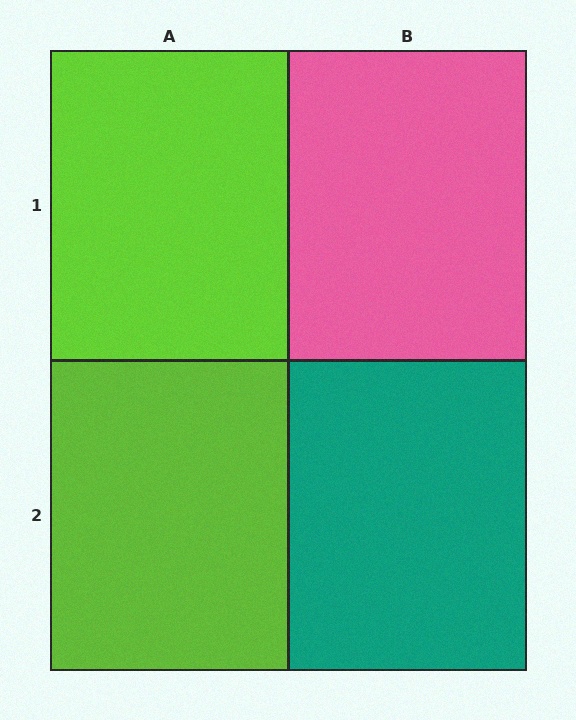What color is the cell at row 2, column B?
Teal.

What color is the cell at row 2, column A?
Lime.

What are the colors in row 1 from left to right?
Lime, pink.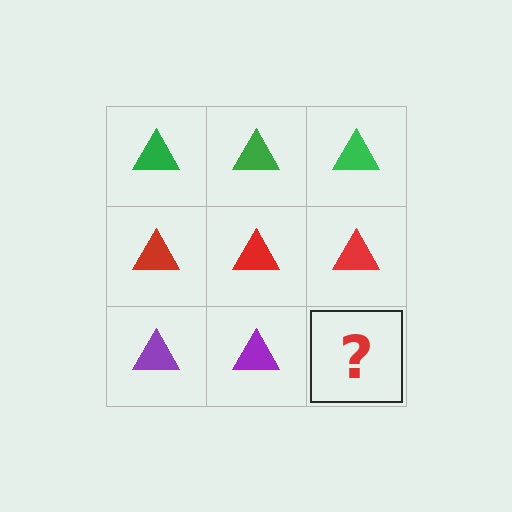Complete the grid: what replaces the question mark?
The question mark should be replaced with a purple triangle.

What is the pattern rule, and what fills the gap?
The rule is that each row has a consistent color. The gap should be filled with a purple triangle.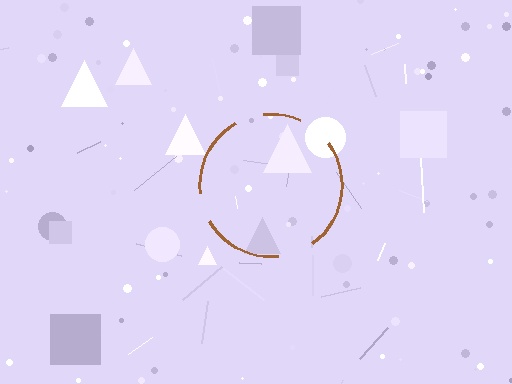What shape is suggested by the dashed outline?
The dashed outline suggests a circle.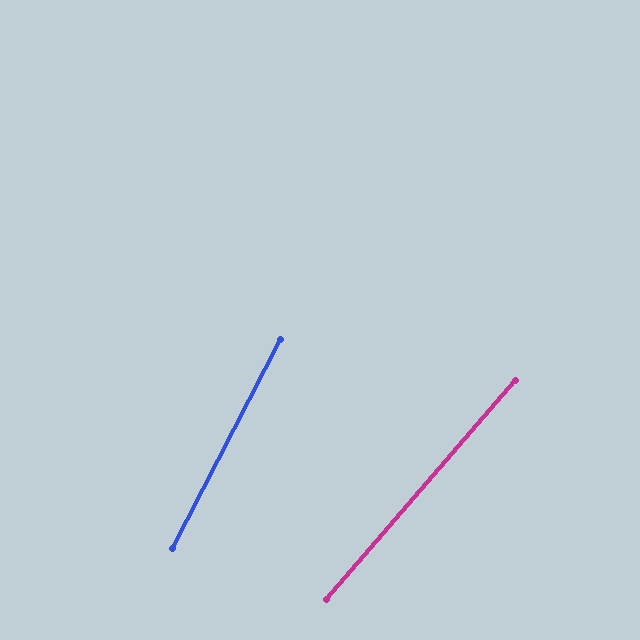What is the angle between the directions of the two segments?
Approximately 14 degrees.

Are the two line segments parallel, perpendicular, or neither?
Neither parallel nor perpendicular — they differ by about 14°.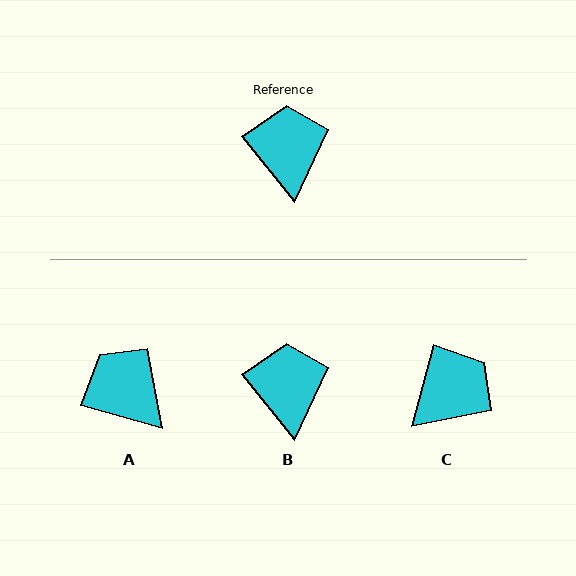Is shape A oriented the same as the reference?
No, it is off by about 36 degrees.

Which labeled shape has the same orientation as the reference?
B.